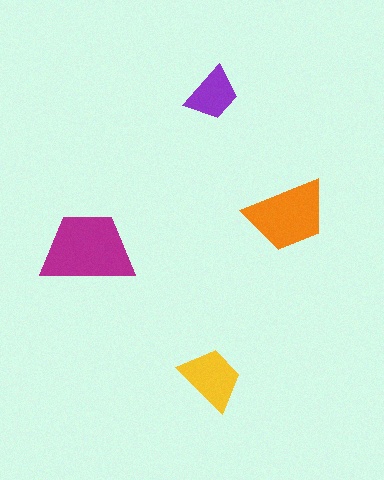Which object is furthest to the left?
The magenta trapezoid is leftmost.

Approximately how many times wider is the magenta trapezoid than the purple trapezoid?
About 1.5 times wider.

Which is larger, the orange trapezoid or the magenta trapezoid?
The magenta one.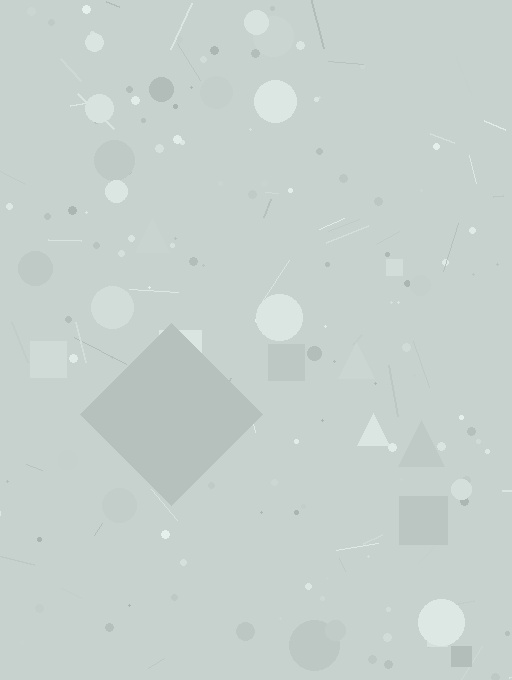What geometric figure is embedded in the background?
A diamond is embedded in the background.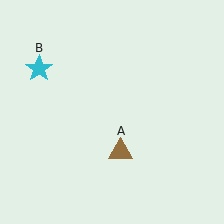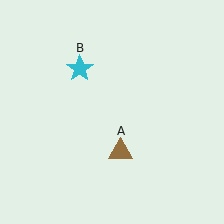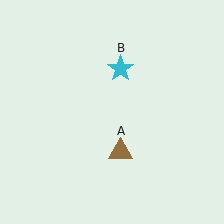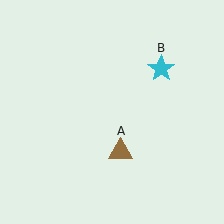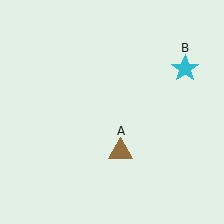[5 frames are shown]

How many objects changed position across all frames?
1 object changed position: cyan star (object B).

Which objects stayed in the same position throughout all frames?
Brown triangle (object A) remained stationary.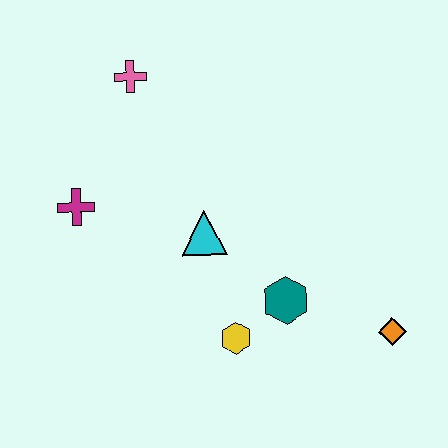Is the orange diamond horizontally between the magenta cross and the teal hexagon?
No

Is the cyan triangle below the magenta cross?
Yes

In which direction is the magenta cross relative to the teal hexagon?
The magenta cross is to the left of the teal hexagon.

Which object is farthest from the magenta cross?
The orange diamond is farthest from the magenta cross.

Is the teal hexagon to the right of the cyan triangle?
Yes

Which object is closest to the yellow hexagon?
The teal hexagon is closest to the yellow hexagon.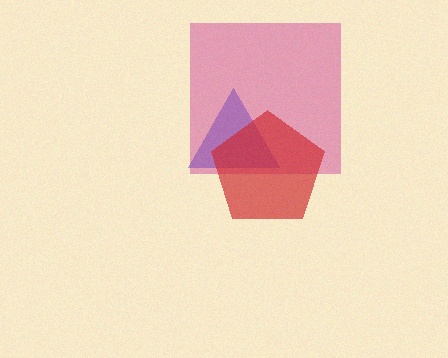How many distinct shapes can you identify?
There are 3 distinct shapes: a blue triangle, a magenta square, a red pentagon.